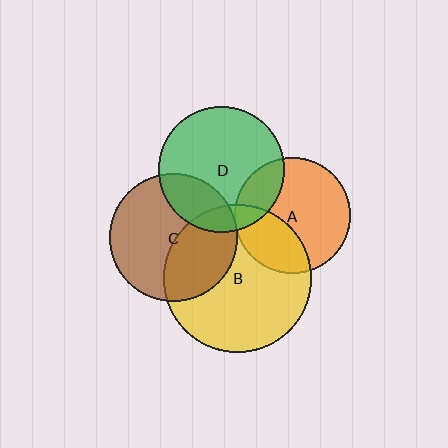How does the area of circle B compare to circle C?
Approximately 1.3 times.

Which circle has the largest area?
Circle B (yellow).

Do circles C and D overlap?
Yes.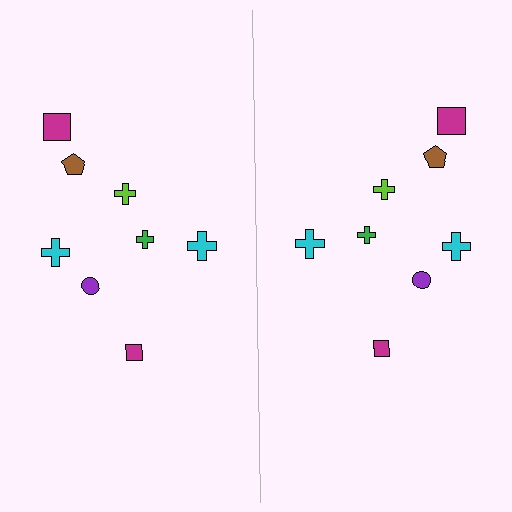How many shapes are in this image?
There are 16 shapes in this image.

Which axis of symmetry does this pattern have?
The pattern has a vertical axis of symmetry running through the center of the image.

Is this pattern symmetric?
Yes, this pattern has bilateral (reflection) symmetry.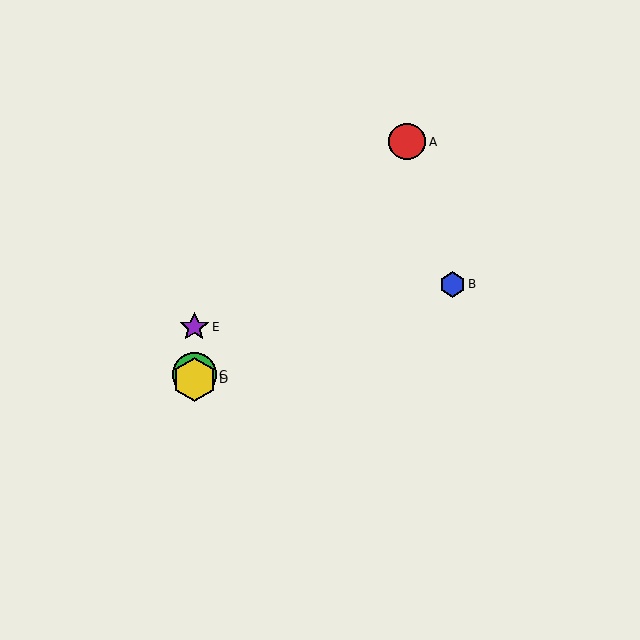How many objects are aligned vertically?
3 objects (C, D, E) are aligned vertically.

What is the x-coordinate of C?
Object C is at x≈194.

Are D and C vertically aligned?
Yes, both are at x≈194.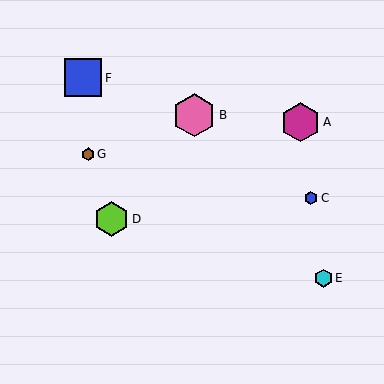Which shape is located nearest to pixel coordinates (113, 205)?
The lime hexagon (labeled D) at (112, 219) is nearest to that location.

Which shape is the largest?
The pink hexagon (labeled B) is the largest.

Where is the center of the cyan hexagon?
The center of the cyan hexagon is at (323, 278).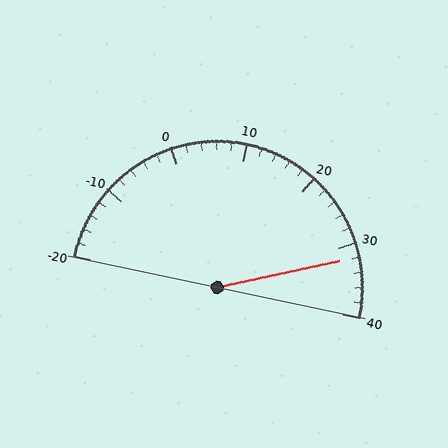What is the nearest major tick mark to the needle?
The nearest major tick mark is 30.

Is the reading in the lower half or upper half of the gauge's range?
The reading is in the upper half of the range (-20 to 40).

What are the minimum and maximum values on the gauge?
The gauge ranges from -20 to 40.